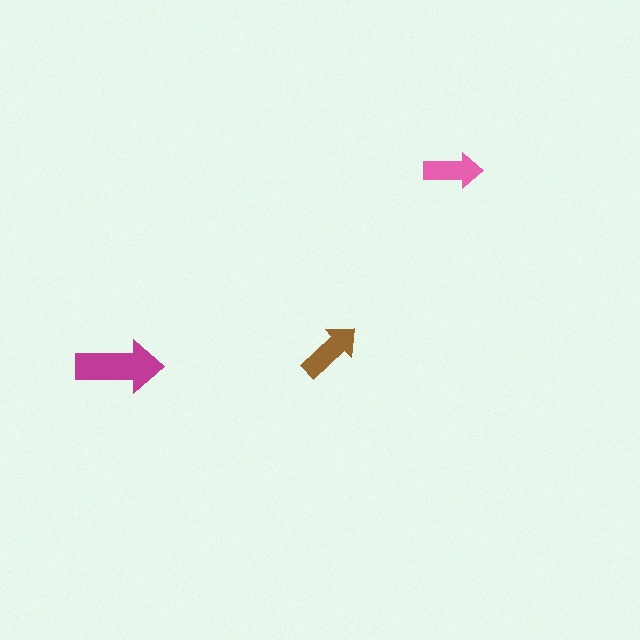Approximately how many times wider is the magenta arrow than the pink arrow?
About 1.5 times wider.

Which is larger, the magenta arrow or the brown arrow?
The magenta one.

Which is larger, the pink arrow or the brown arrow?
The brown one.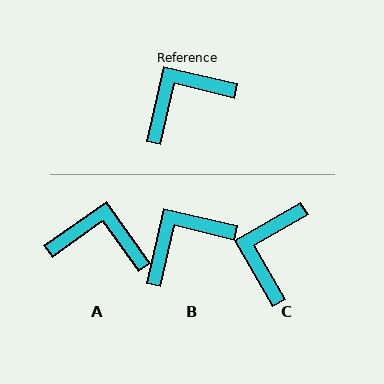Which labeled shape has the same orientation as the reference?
B.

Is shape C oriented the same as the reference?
No, it is off by about 43 degrees.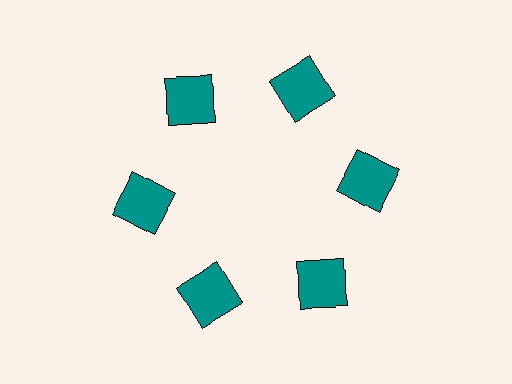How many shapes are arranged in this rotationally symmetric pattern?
There are 6 shapes, arranged in 6 groups of 1.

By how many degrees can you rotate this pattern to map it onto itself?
The pattern maps onto itself every 60 degrees of rotation.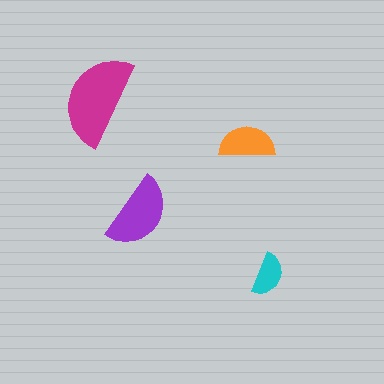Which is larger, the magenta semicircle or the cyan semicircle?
The magenta one.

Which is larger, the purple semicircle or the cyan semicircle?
The purple one.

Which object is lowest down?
The cyan semicircle is bottommost.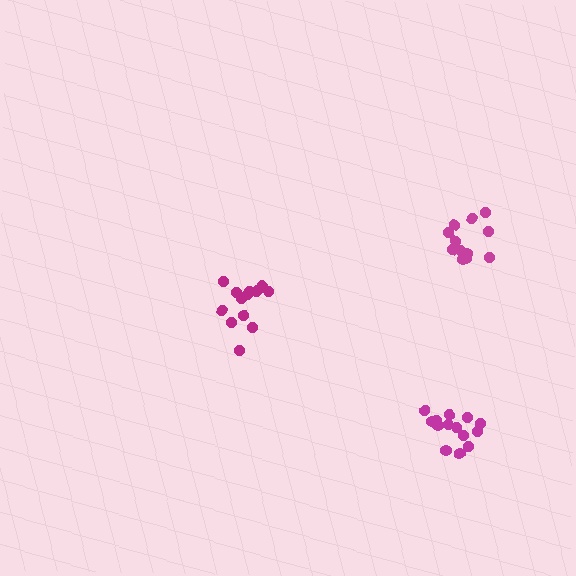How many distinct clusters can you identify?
There are 3 distinct clusters.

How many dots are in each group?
Group 1: 15 dots, Group 2: 14 dots, Group 3: 12 dots (41 total).